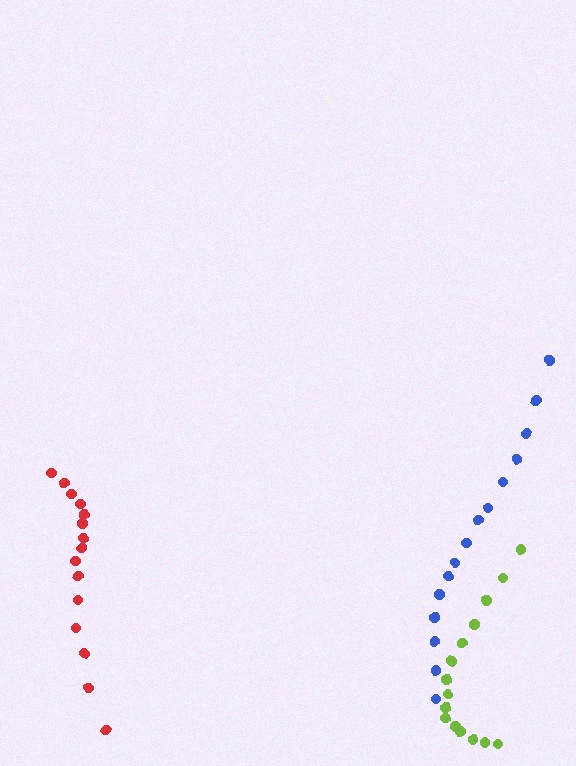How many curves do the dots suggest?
There are 3 distinct paths.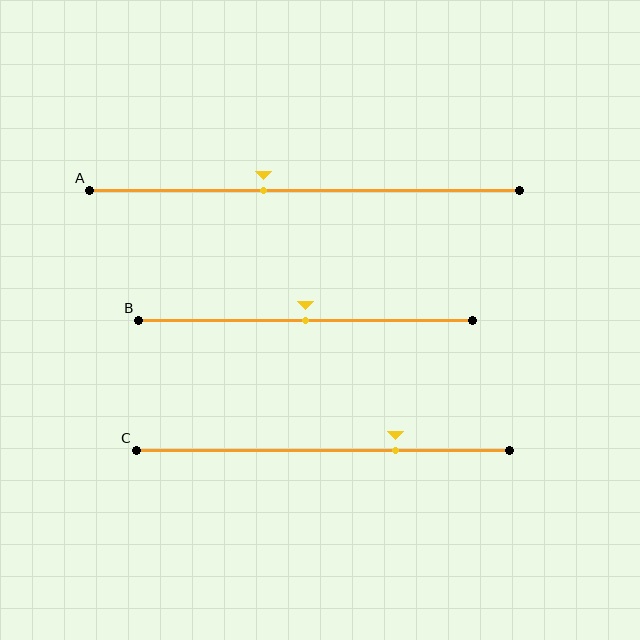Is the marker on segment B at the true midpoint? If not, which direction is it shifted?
Yes, the marker on segment B is at the true midpoint.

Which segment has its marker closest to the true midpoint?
Segment B has its marker closest to the true midpoint.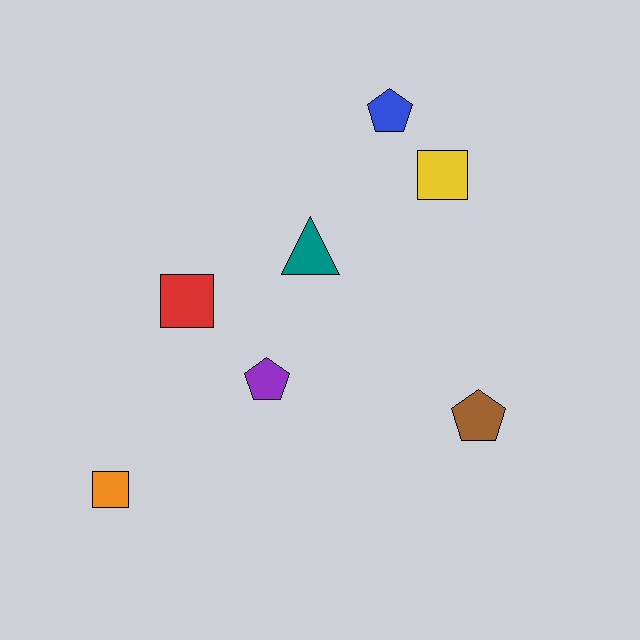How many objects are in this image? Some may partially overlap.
There are 7 objects.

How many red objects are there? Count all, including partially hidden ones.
There is 1 red object.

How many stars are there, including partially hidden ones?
There are no stars.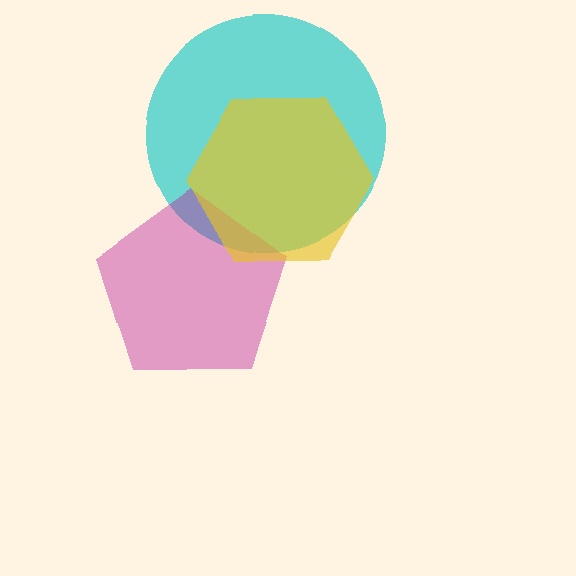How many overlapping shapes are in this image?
There are 3 overlapping shapes in the image.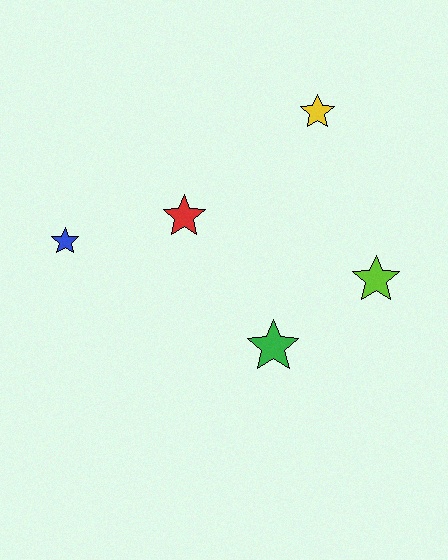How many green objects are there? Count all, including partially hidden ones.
There is 1 green object.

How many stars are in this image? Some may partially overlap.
There are 5 stars.